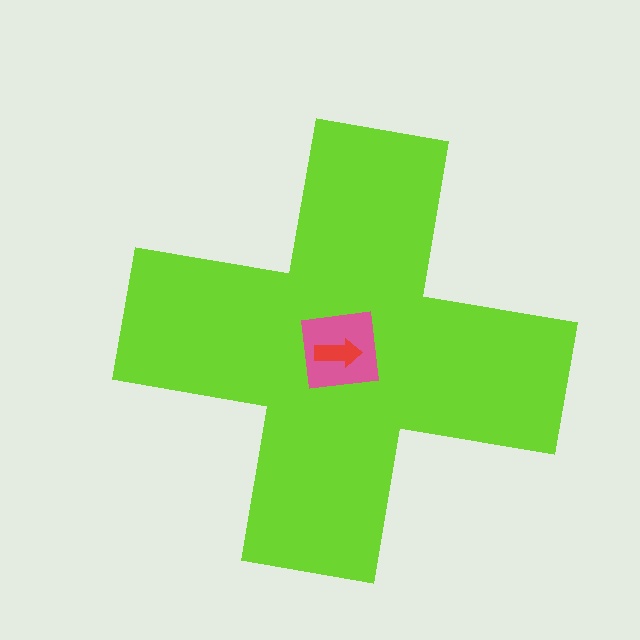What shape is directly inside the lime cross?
The pink square.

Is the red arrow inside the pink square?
Yes.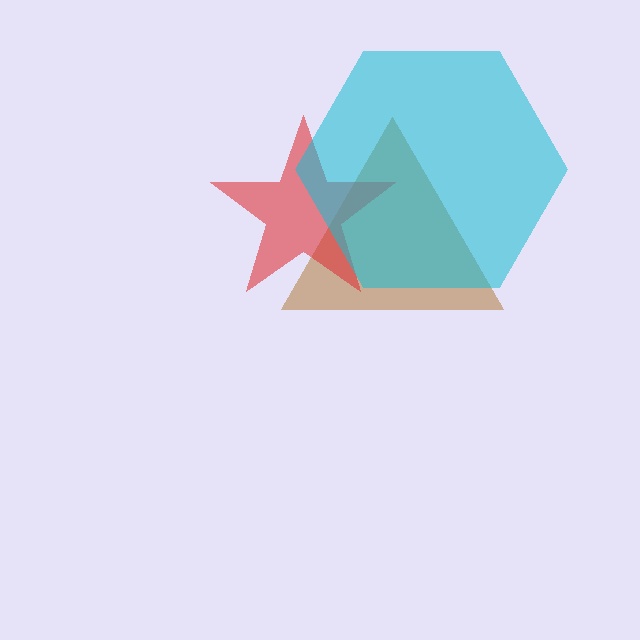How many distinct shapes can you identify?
There are 3 distinct shapes: a brown triangle, a red star, a cyan hexagon.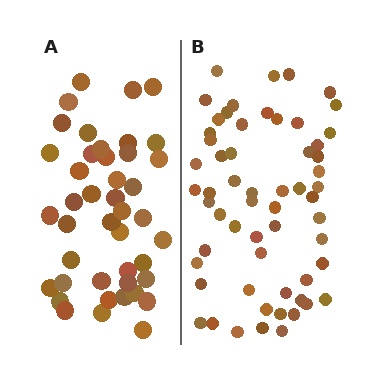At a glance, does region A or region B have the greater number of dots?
Region B (the right region) has more dots.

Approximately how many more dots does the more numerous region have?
Region B has approximately 15 more dots than region A.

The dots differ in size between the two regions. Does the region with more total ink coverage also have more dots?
No. Region A has more total ink coverage because its dots are larger, but region B actually contains more individual dots. Total area can be misleading — the number of items is what matters here.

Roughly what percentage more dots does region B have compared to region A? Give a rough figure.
About 35% more.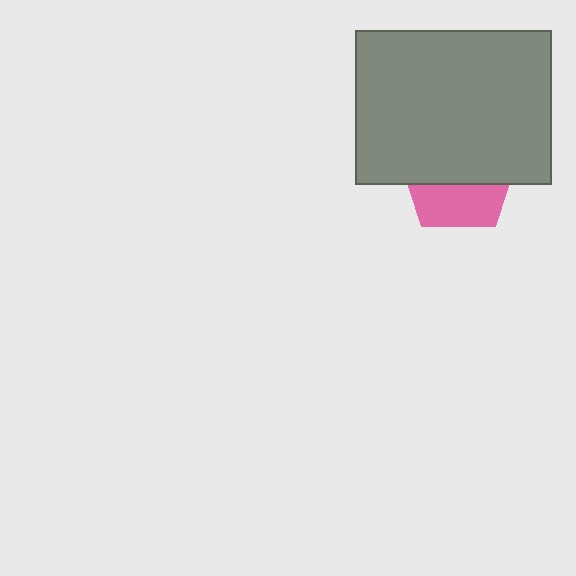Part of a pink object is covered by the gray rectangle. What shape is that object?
It is a pentagon.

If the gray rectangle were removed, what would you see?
You would see the complete pink pentagon.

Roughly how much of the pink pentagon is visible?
A small part of it is visible (roughly 38%).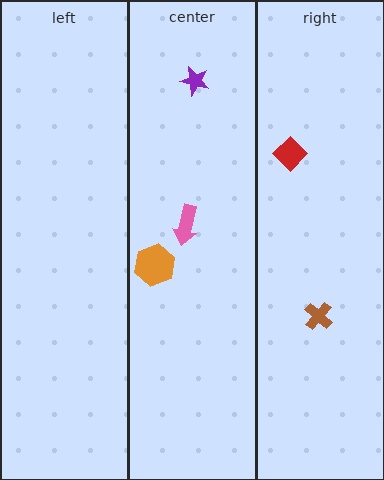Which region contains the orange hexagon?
The center region.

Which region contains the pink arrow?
The center region.